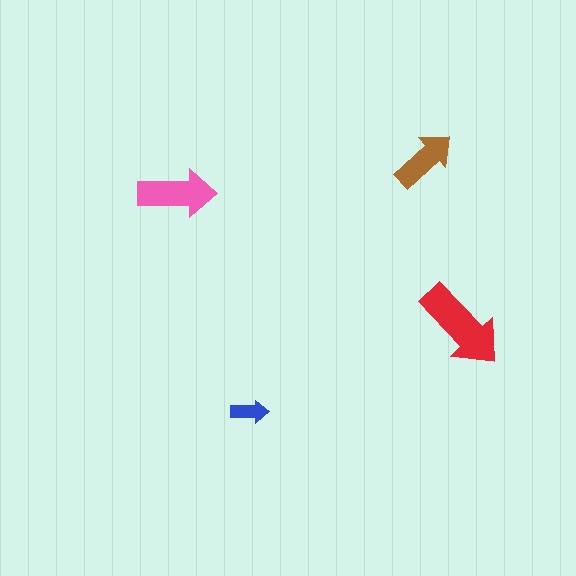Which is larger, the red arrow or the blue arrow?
The red one.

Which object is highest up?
The brown arrow is topmost.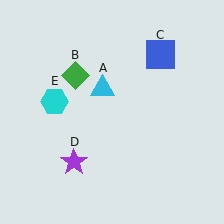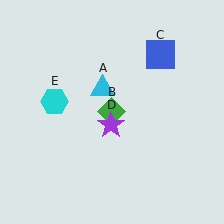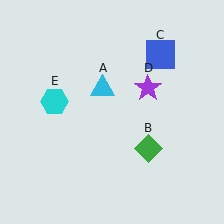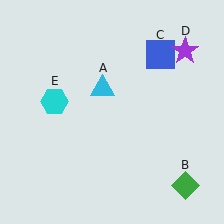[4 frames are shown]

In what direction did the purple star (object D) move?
The purple star (object D) moved up and to the right.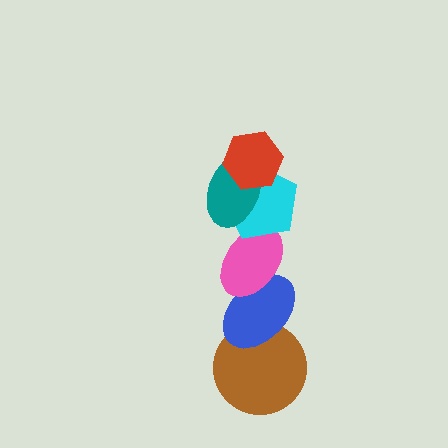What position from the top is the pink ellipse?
The pink ellipse is 4th from the top.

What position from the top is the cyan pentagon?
The cyan pentagon is 3rd from the top.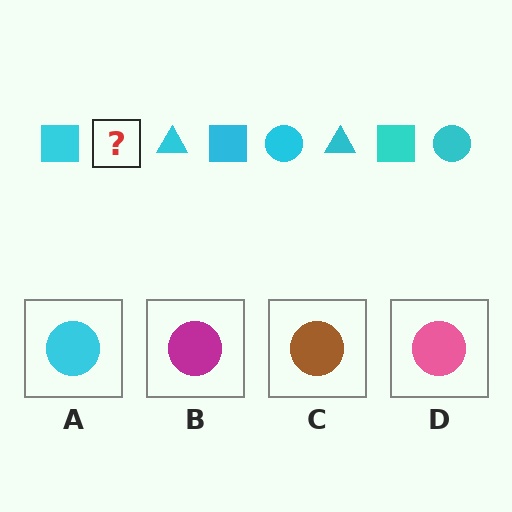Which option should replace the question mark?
Option A.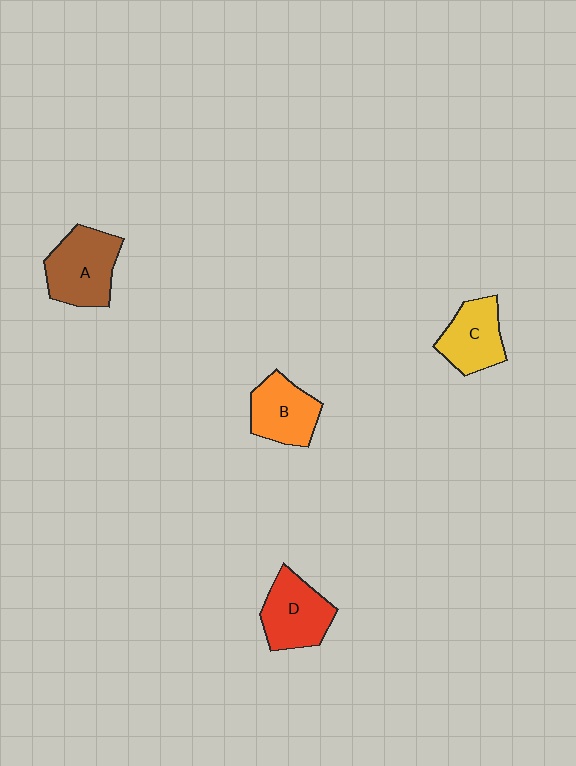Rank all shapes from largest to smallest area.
From largest to smallest: A (brown), D (red), B (orange), C (yellow).